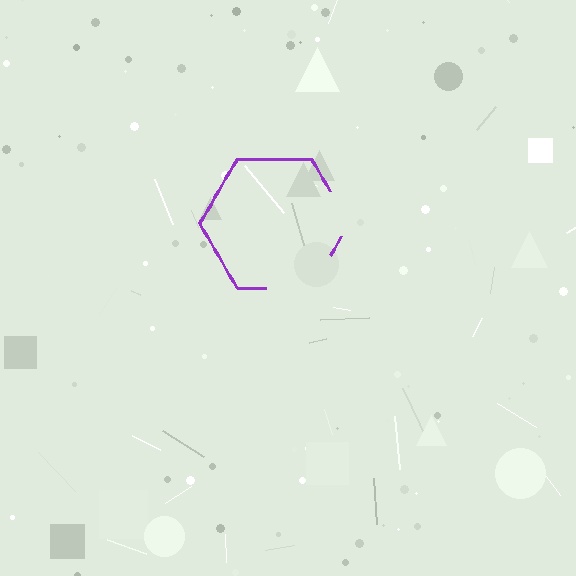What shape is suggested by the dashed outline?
The dashed outline suggests a hexagon.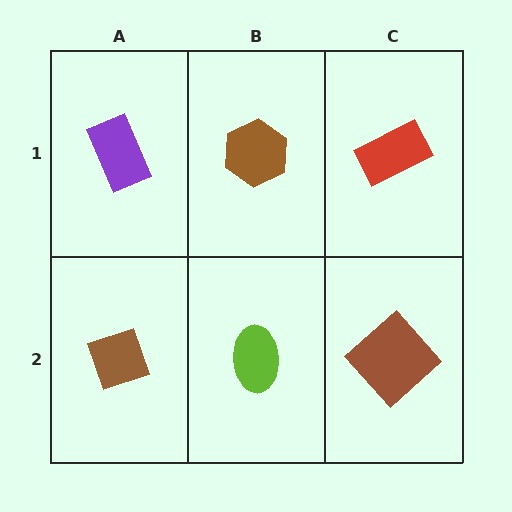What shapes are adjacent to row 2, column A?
A purple rectangle (row 1, column A), a lime ellipse (row 2, column B).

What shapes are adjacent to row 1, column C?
A brown diamond (row 2, column C), a brown hexagon (row 1, column B).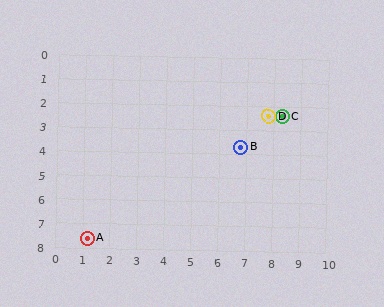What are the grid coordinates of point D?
Point D is at approximately (7.8, 2.4).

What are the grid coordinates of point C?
Point C is at approximately (8.3, 2.4).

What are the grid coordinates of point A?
Point A is at approximately (1.2, 7.6).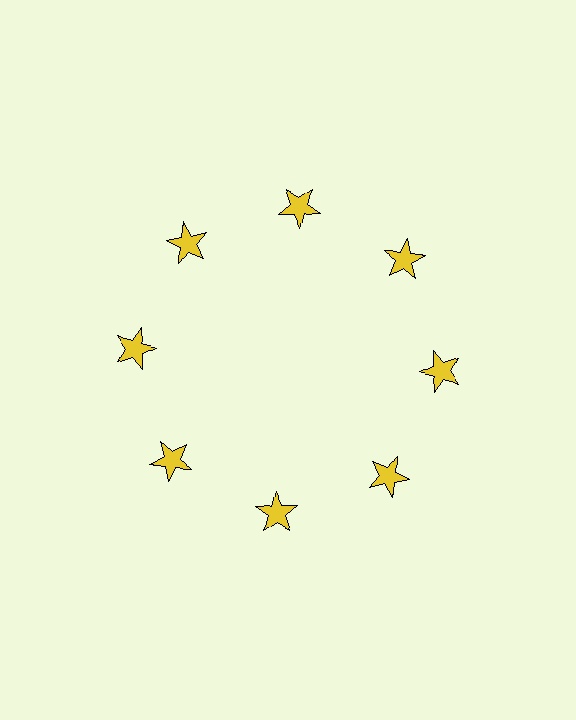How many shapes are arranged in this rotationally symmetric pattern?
There are 8 shapes, arranged in 8 groups of 1.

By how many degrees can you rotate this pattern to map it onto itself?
The pattern maps onto itself every 45 degrees of rotation.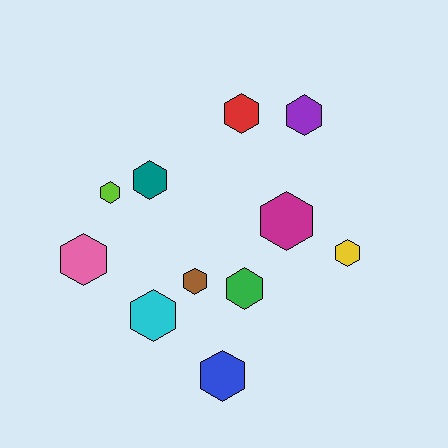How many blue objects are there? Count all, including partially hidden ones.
There is 1 blue object.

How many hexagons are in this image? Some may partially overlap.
There are 11 hexagons.